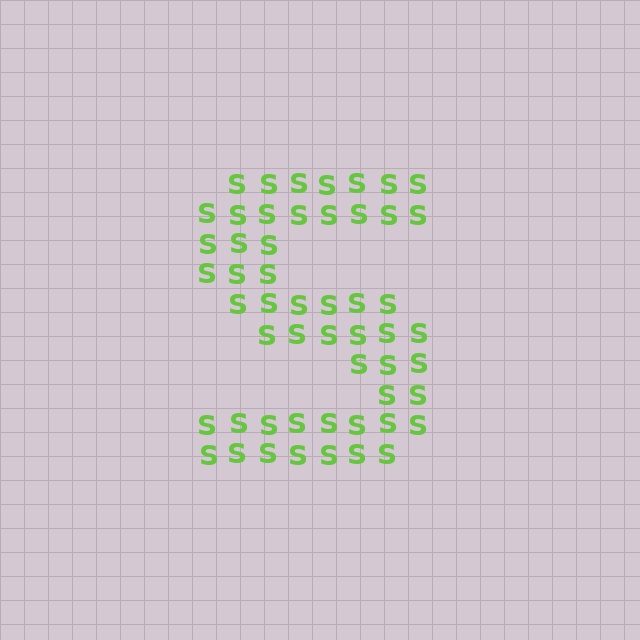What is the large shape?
The large shape is the letter S.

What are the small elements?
The small elements are letter S's.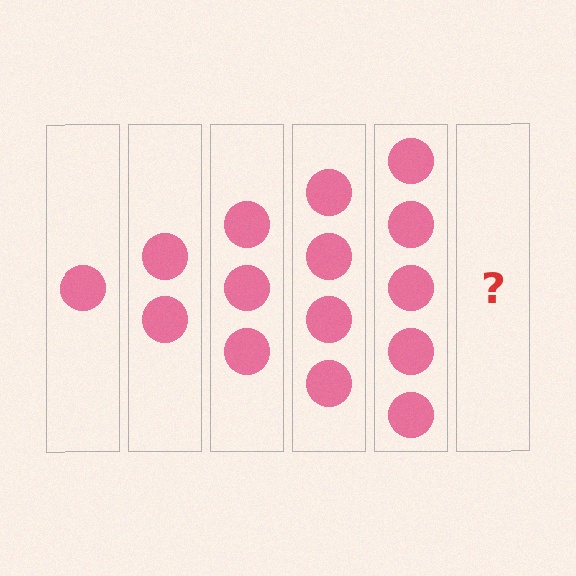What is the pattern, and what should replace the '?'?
The pattern is that each step adds one more circle. The '?' should be 6 circles.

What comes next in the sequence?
The next element should be 6 circles.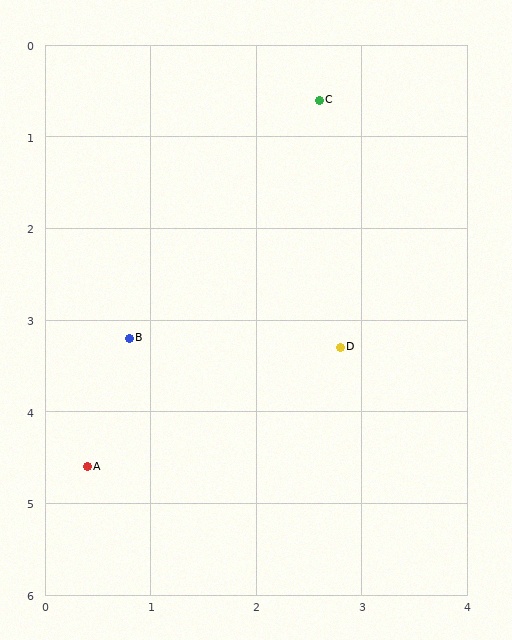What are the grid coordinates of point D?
Point D is at approximately (2.8, 3.3).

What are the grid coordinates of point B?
Point B is at approximately (0.8, 3.2).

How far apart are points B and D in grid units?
Points B and D are about 2.0 grid units apart.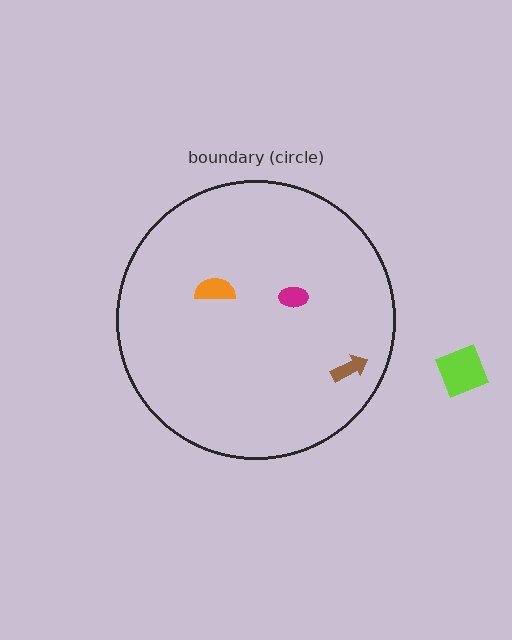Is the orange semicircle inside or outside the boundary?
Inside.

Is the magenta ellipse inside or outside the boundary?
Inside.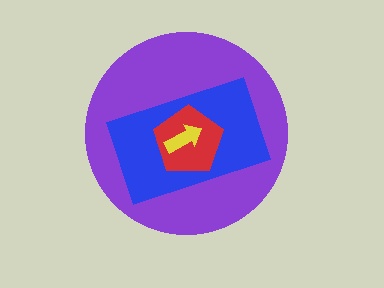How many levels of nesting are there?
4.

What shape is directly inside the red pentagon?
The yellow arrow.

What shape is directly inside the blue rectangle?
The red pentagon.